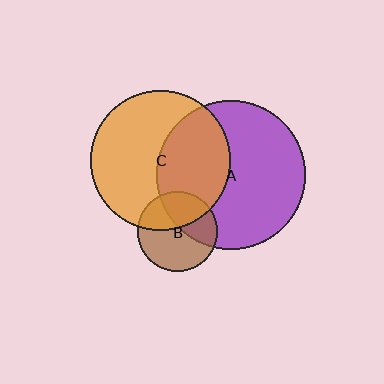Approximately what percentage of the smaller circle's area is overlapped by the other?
Approximately 40%.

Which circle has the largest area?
Circle A (purple).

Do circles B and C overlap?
Yes.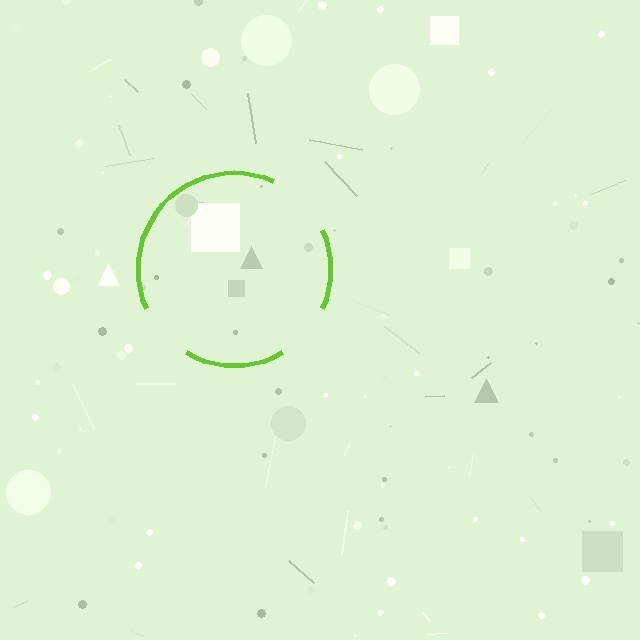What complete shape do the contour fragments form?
The contour fragments form a circle.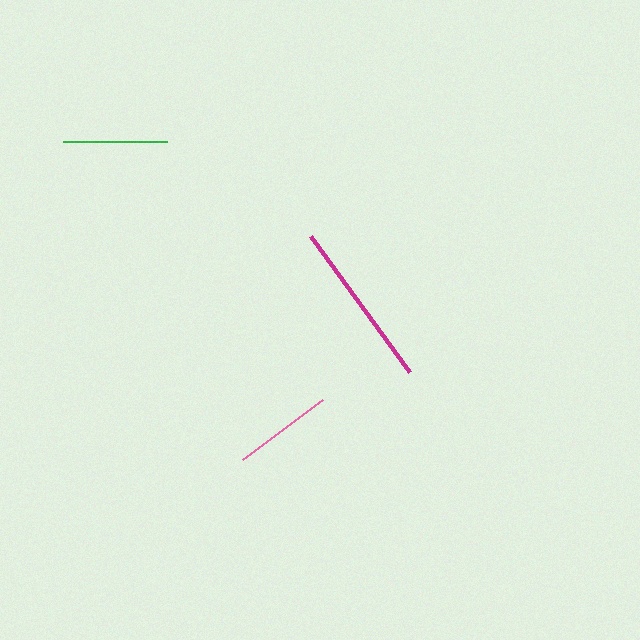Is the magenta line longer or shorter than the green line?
The magenta line is longer than the green line.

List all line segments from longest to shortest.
From longest to shortest: magenta, green, pink.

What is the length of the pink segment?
The pink segment is approximately 101 pixels long.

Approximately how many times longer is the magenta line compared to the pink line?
The magenta line is approximately 1.7 times the length of the pink line.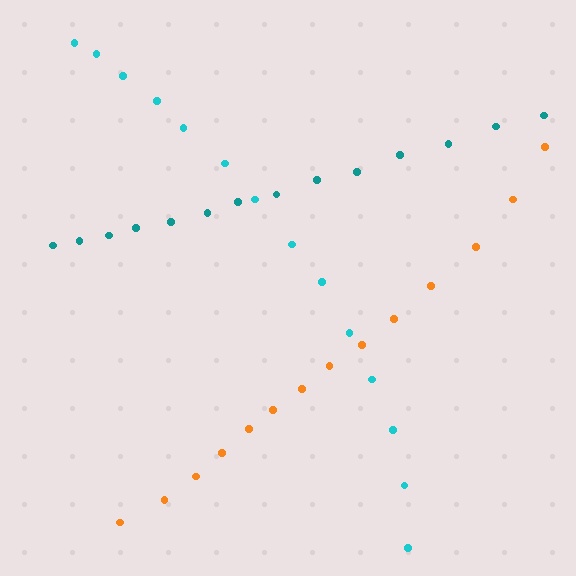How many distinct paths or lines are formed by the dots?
There are 3 distinct paths.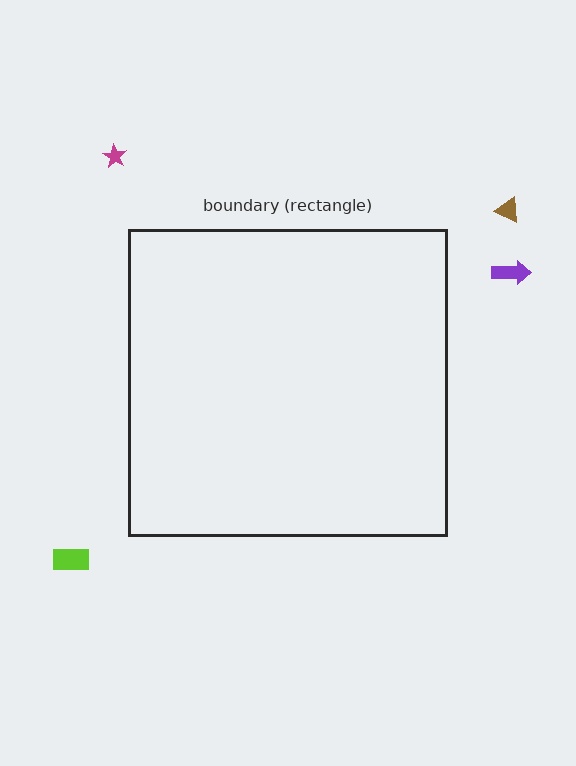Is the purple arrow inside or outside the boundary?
Outside.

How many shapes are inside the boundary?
0 inside, 4 outside.